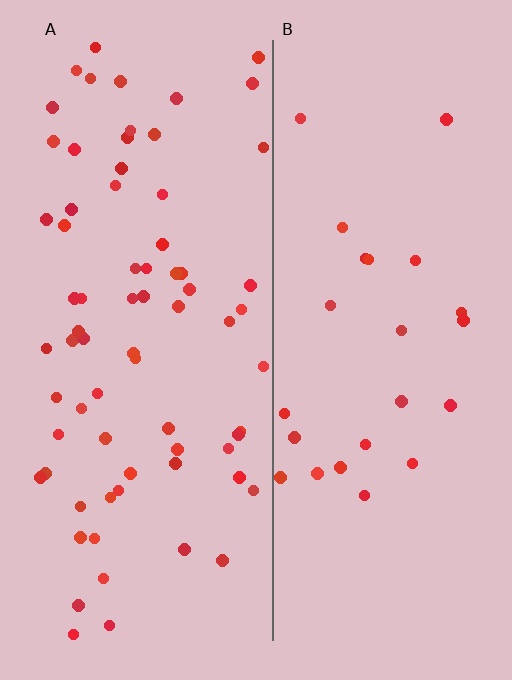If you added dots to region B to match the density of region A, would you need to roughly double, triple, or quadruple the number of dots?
Approximately triple.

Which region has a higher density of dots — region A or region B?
A (the left).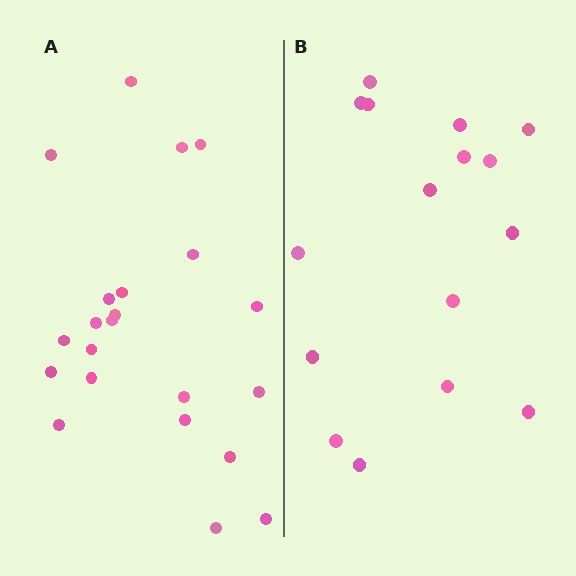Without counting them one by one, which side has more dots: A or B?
Region A (the left region) has more dots.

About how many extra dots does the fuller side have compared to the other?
Region A has about 6 more dots than region B.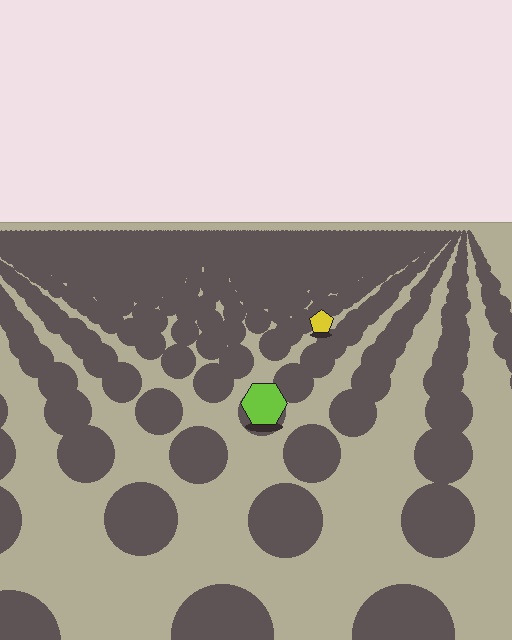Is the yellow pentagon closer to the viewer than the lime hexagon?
No. The lime hexagon is closer — you can tell from the texture gradient: the ground texture is coarser near it.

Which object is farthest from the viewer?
The yellow pentagon is farthest from the viewer. It appears smaller and the ground texture around it is denser.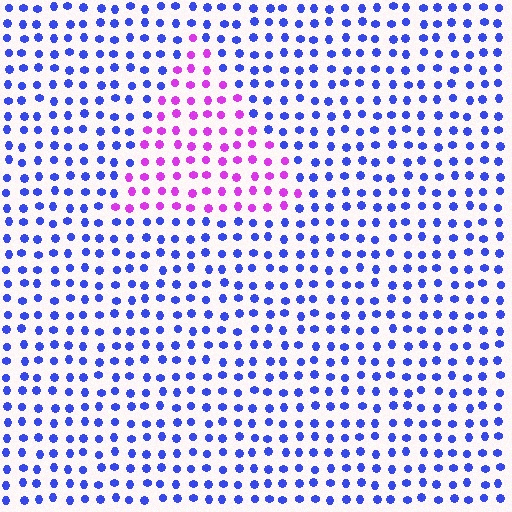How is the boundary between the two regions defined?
The boundary is defined purely by a slight shift in hue (about 61 degrees). Spacing, size, and orientation are identical on both sides.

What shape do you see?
I see a triangle.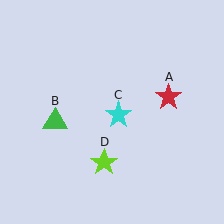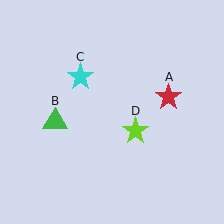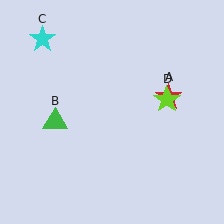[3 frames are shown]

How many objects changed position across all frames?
2 objects changed position: cyan star (object C), lime star (object D).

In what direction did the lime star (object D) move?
The lime star (object D) moved up and to the right.